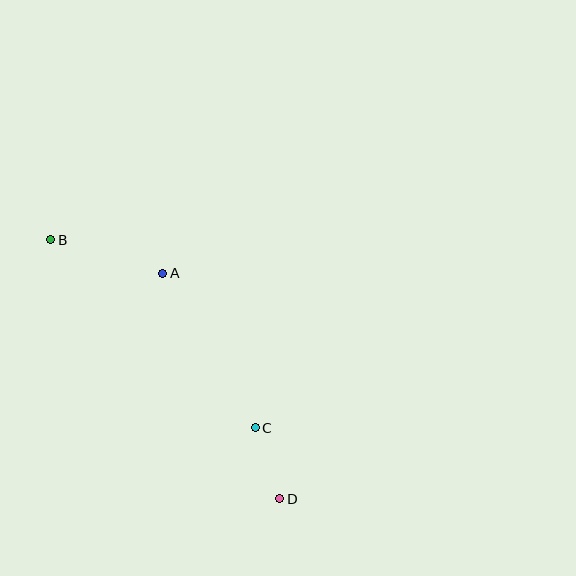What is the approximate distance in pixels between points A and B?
The distance between A and B is approximately 117 pixels.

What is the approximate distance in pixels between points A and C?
The distance between A and C is approximately 180 pixels.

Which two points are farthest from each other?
Points B and D are farthest from each other.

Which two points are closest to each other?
Points C and D are closest to each other.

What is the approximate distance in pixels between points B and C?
The distance between B and C is approximately 278 pixels.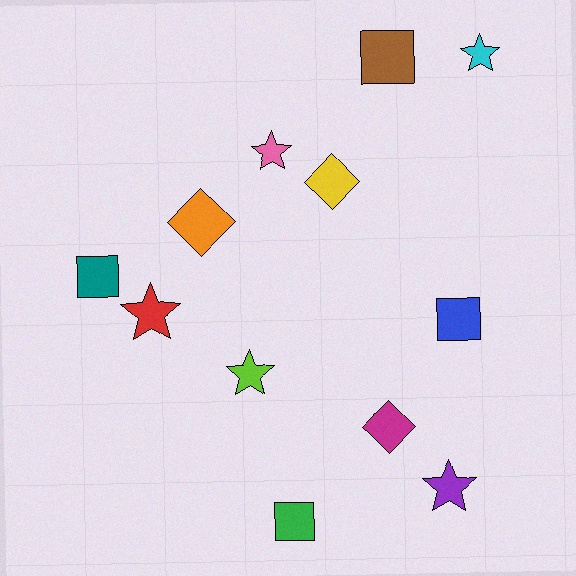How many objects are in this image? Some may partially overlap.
There are 12 objects.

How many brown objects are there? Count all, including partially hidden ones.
There is 1 brown object.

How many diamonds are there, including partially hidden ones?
There are 3 diamonds.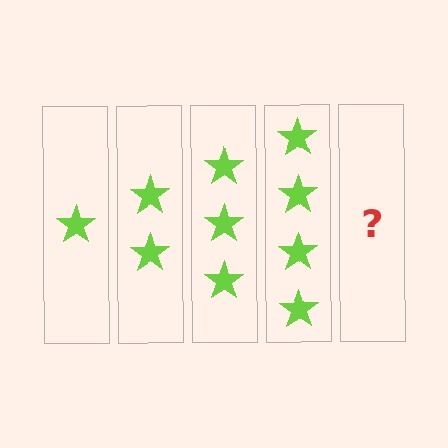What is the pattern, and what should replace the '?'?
The pattern is that each step adds one more star. The '?' should be 5 stars.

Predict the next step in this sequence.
The next step is 5 stars.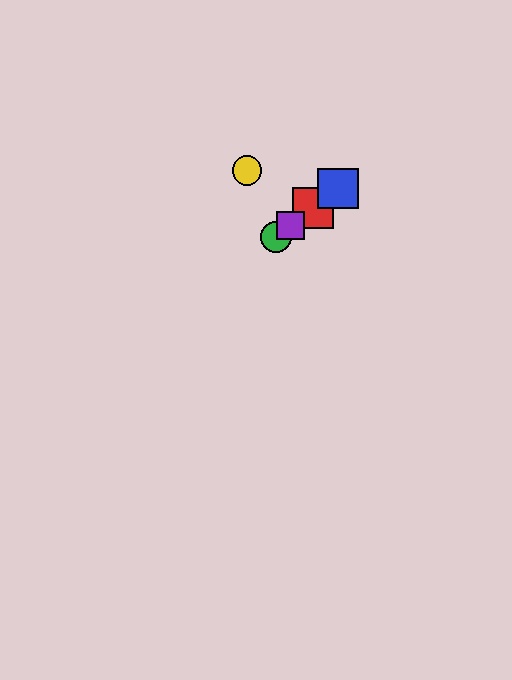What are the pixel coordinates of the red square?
The red square is at (313, 208).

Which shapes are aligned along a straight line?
The red square, the blue square, the green circle, the purple square are aligned along a straight line.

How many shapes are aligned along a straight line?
4 shapes (the red square, the blue square, the green circle, the purple square) are aligned along a straight line.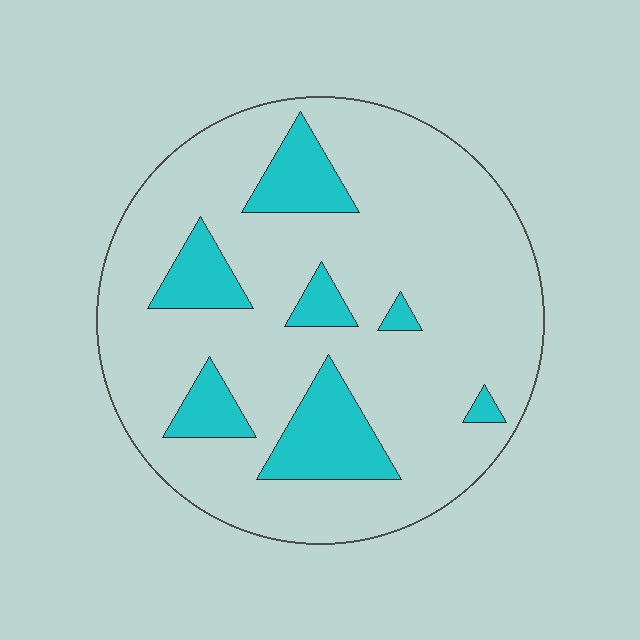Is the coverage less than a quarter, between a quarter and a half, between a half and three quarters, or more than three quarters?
Less than a quarter.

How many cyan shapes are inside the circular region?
7.